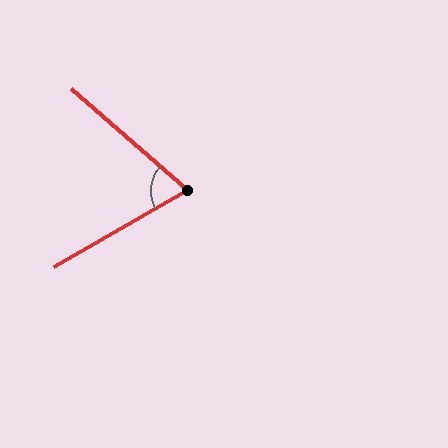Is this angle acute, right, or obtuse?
It is acute.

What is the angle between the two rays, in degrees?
Approximately 71 degrees.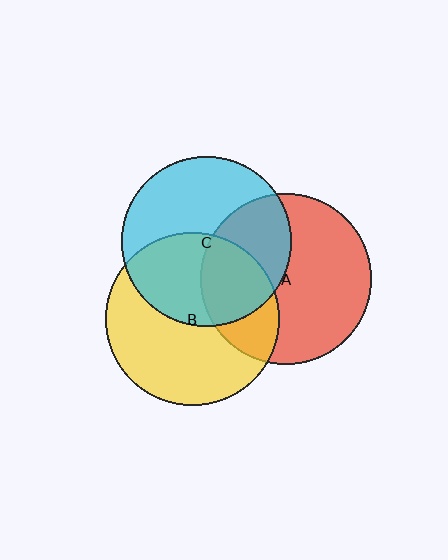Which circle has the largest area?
Circle B (yellow).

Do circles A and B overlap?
Yes.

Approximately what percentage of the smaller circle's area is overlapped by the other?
Approximately 30%.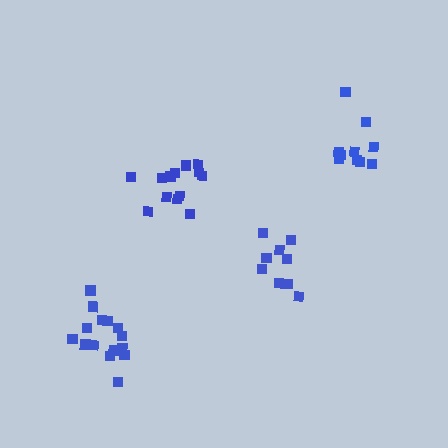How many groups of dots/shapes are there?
There are 4 groups.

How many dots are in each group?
Group 1: 10 dots, Group 2: 10 dots, Group 3: 15 dots, Group 4: 14 dots (49 total).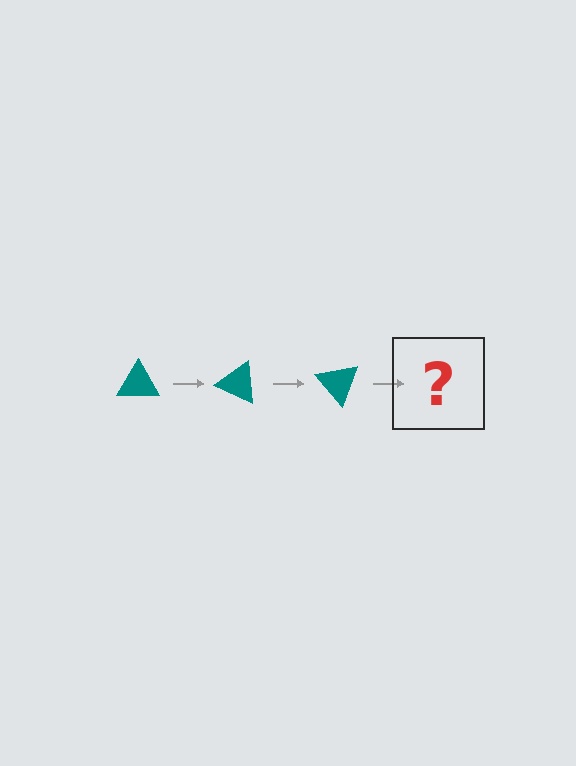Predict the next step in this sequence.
The next step is a teal triangle rotated 75 degrees.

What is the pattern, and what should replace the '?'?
The pattern is that the triangle rotates 25 degrees each step. The '?' should be a teal triangle rotated 75 degrees.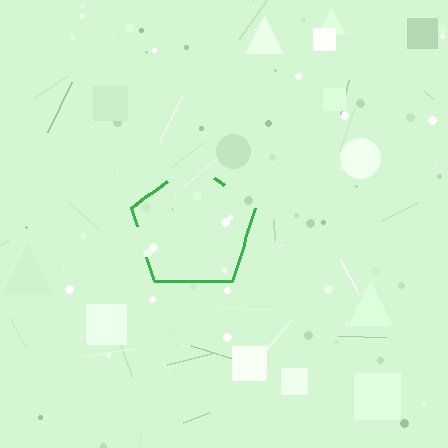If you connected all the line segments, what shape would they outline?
They would outline a pentagon.